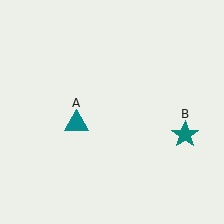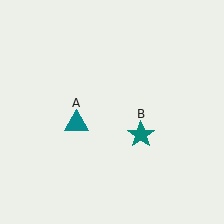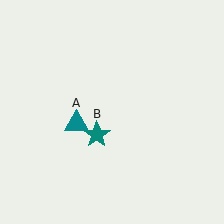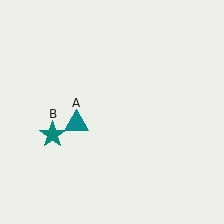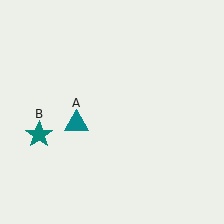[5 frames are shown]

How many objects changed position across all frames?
1 object changed position: teal star (object B).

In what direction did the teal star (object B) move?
The teal star (object B) moved left.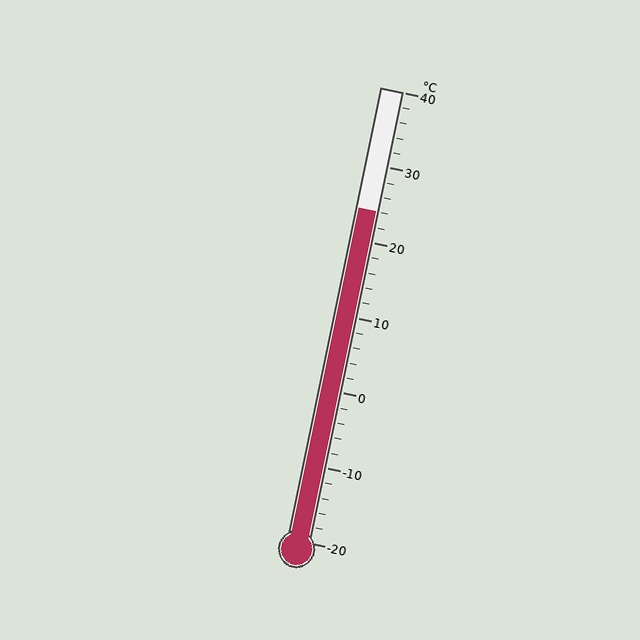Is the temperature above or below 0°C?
The temperature is above 0°C.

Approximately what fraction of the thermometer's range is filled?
The thermometer is filled to approximately 75% of its range.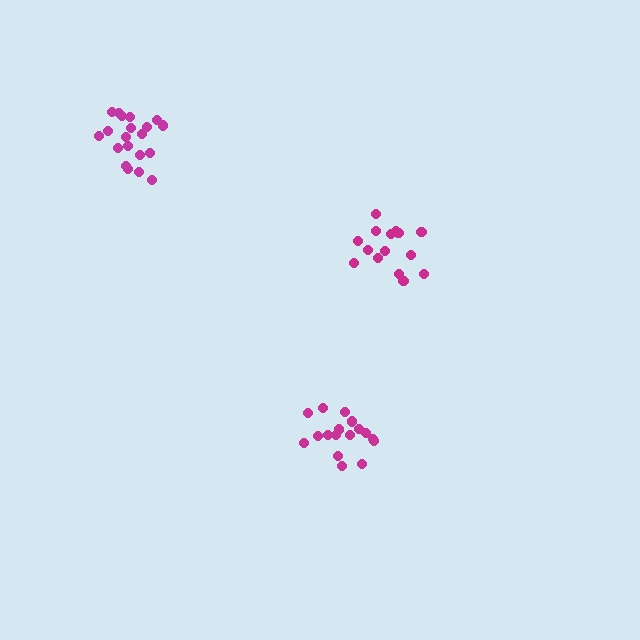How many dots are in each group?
Group 1: 17 dots, Group 2: 16 dots, Group 3: 20 dots (53 total).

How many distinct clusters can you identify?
There are 3 distinct clusters.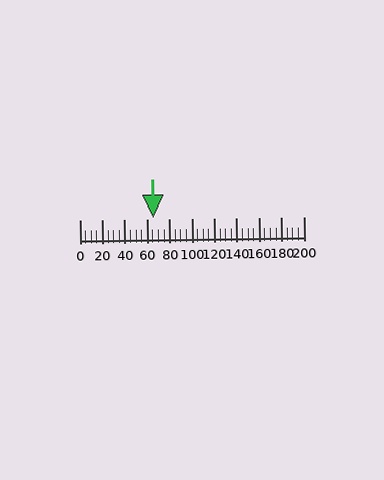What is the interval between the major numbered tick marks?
The major tick marks are spaced 20 units apart.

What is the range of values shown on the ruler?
The ruler shows values from 0 to 200.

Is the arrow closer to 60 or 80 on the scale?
The arrow is closer to 60.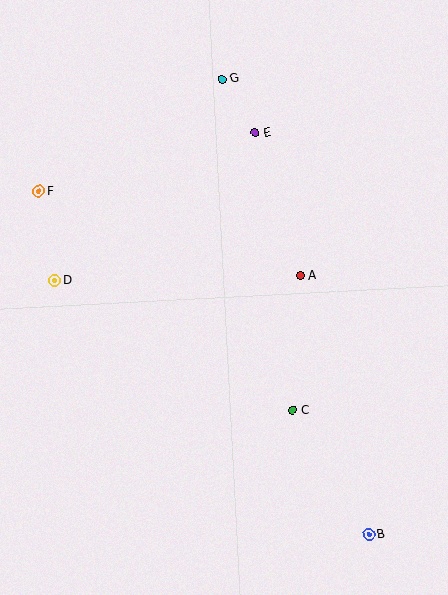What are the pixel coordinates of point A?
Point A is at (300, 276).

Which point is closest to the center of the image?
Point A at (300, 276) is closest to the center.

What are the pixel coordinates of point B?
Point B is at (369, 534).